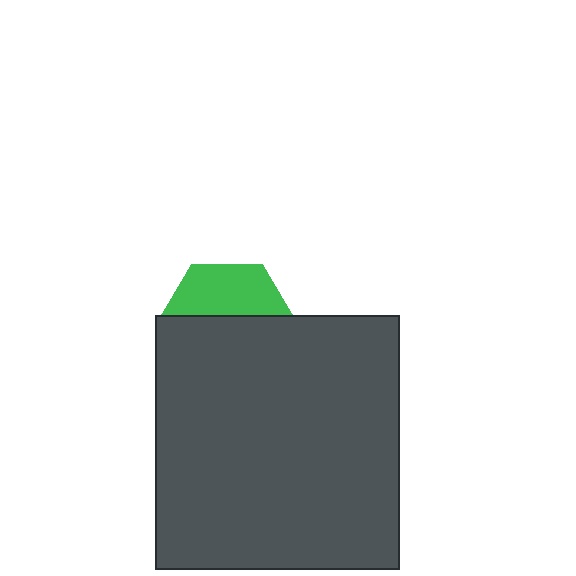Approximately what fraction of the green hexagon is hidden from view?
Roughly 60% of the green hexagon is hidden behind the dark gray rectangle.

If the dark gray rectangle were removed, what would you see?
You would see the complete green hexagon.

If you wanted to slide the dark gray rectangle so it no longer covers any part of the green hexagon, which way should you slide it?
Slide it down — that is the most direct way to separate the two shapes.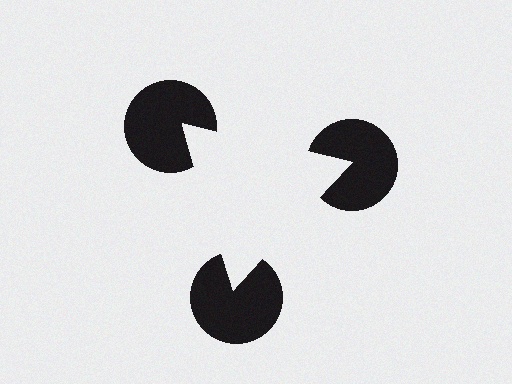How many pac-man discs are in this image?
There are 3 — one at each vertex of the illusory triangle.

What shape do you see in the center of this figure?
An illusory triangle — its edges are inferred from the aligned wedge cuts in the pac-man discs, not physically drawn.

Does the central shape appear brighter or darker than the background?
It typically appears slightly brighter than the background, even though no actual brightness change is drawn.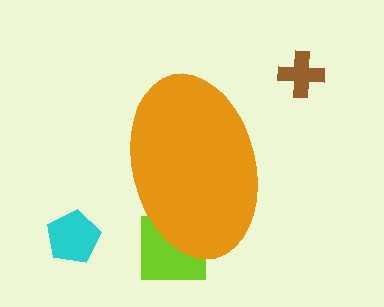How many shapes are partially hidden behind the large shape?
1 shape is partially hidden.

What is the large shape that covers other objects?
An orange ellipse.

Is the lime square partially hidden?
Yes, the lime square is partially hidden behind the orange ellipse.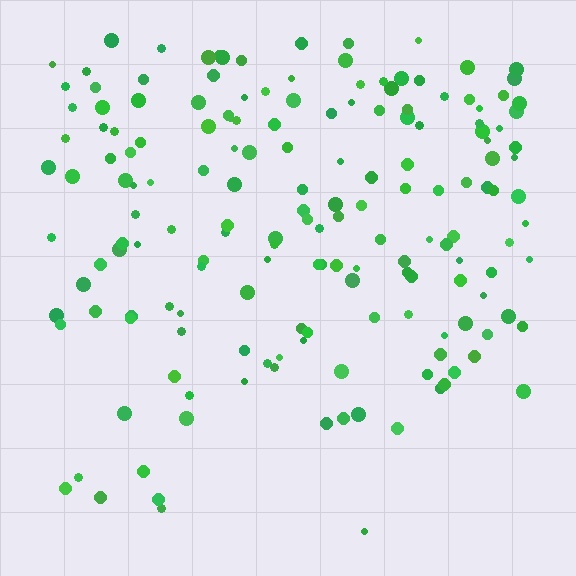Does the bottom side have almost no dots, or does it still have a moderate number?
Still a moderate number, just noticeably fewer than the top.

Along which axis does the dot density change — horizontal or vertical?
Vertical.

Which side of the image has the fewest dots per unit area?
The bottom.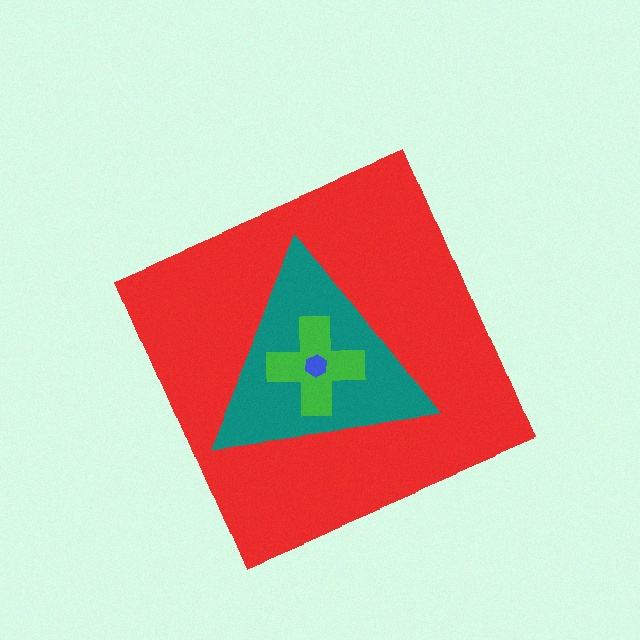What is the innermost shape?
The blue hexagon.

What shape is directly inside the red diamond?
The teal triangle.